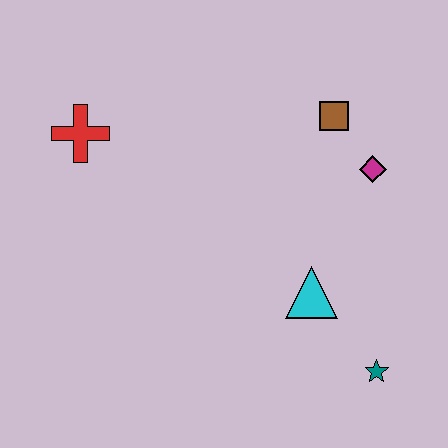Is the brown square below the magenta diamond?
No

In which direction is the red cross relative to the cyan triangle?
The red cross is to the left of the cyan triangle.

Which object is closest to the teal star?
The cyan triangle is closest to the teal star.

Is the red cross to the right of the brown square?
No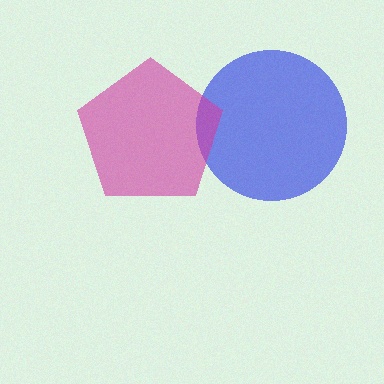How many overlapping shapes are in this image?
There are 2 overlapping shapes in the image.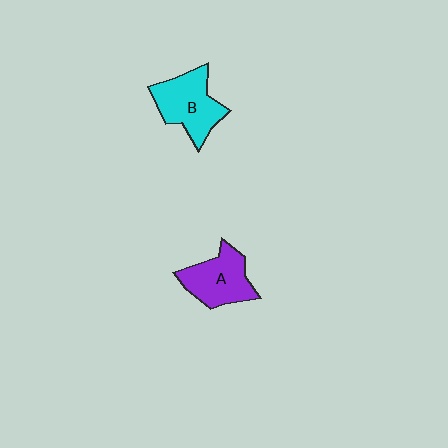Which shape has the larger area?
Shape B (cyan).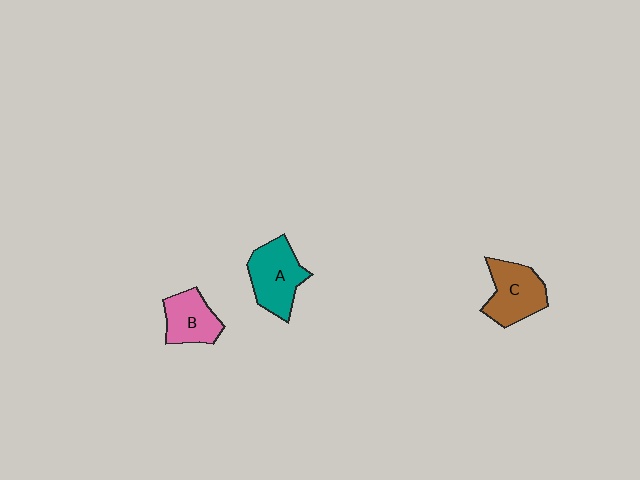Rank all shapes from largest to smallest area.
From largest to smallest: A (teal), C (brown), B (pink).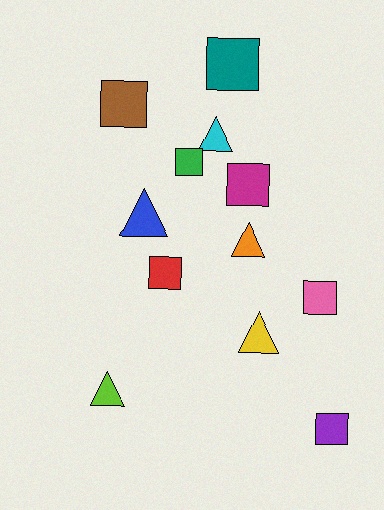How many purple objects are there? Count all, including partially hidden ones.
There is 1 purple object.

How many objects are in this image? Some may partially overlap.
There are 12 objects.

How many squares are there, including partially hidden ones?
There are 7 squares.